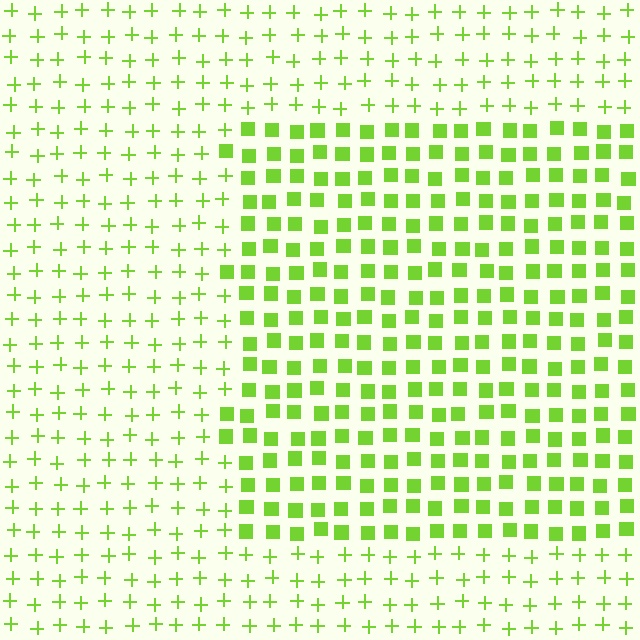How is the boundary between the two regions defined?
The boundary is defined by a change in element shape: squares inside vs. plus signs outside. All elements share the same color and spacing.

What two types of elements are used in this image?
The image uses squares inside the rectangle region and plus signs outside it.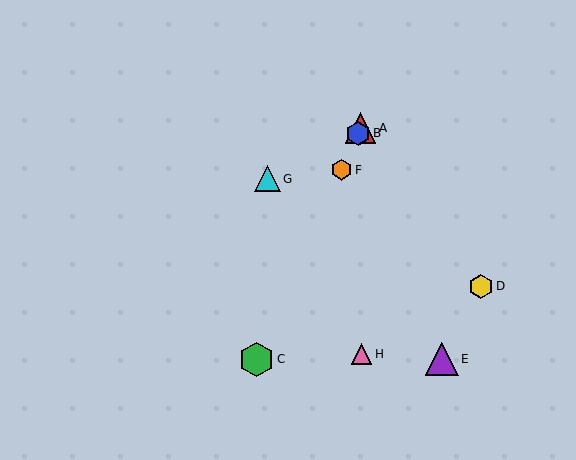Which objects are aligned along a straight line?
Objects A, B, C, F are aligned along a straight line.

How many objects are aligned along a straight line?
4 objects (A, B, C, F) are aligned along a straight line.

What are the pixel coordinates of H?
Object H is at (362, 354).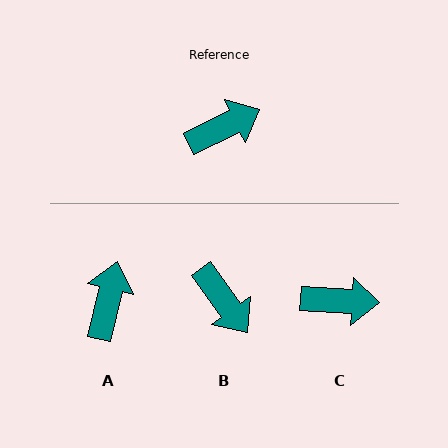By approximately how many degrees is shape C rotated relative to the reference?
Approximately 29 degrees clockwise.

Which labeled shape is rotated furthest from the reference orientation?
B, about 80 degrees away.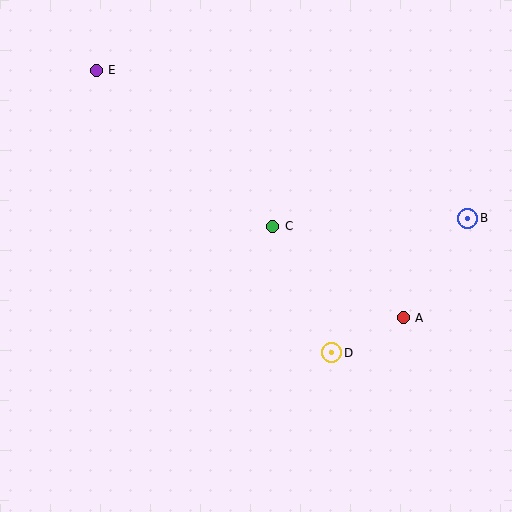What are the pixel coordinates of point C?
Point C is at (273, 226).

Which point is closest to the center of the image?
Point C at (273, 226) is closest to the center.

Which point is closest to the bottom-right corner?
Point A is closest to the bottom-right corner.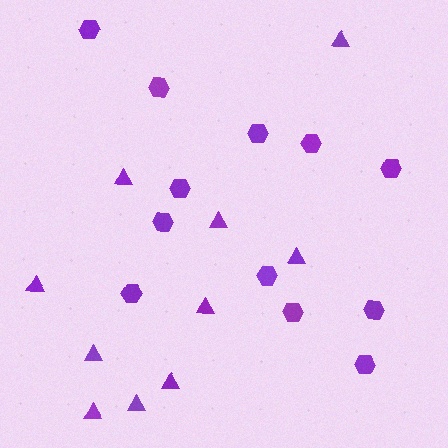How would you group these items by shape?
There are 2 groups: one group of triangles (10) and one group of hexagons (12).